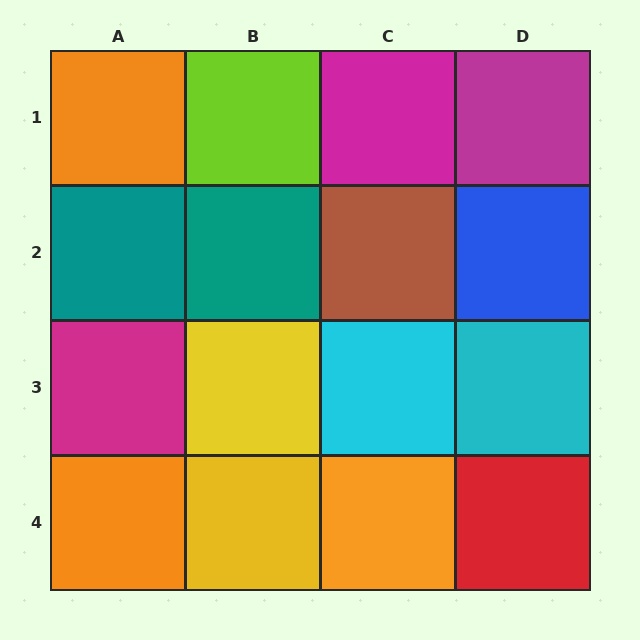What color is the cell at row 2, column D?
Blue.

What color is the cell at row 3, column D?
Cyan.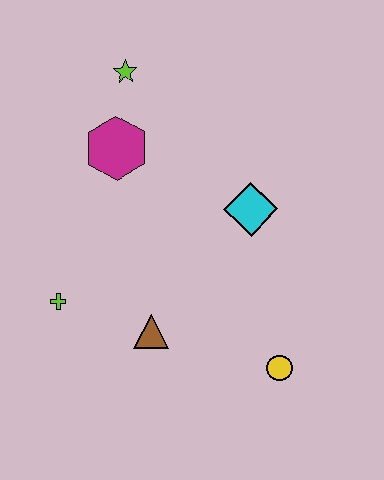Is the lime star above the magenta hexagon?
Yes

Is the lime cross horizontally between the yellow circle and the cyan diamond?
No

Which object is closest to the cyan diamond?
The magenta hexagon is closest to the cyan diamond.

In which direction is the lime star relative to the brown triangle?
The lime star is above the brown triangle.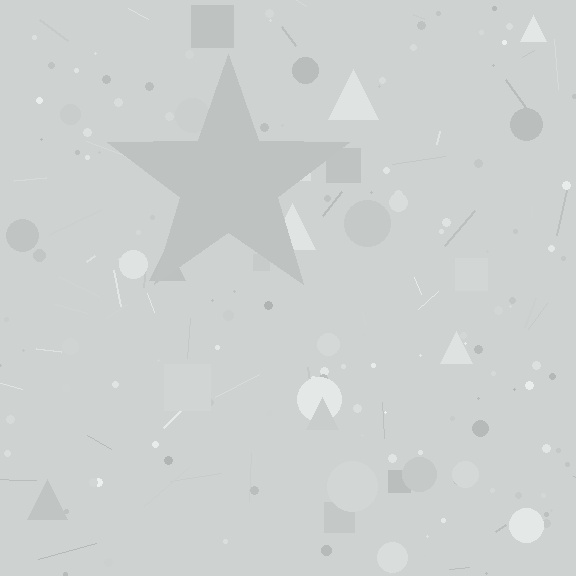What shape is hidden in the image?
A star is hidden in the image.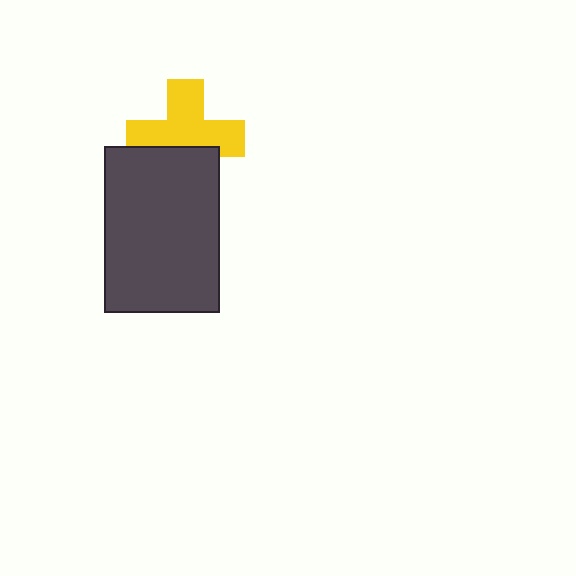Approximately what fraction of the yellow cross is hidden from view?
Roughly 35% of the yellow cross is hidden behind the dark gray rectangle.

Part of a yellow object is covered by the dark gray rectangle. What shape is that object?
It is a cross.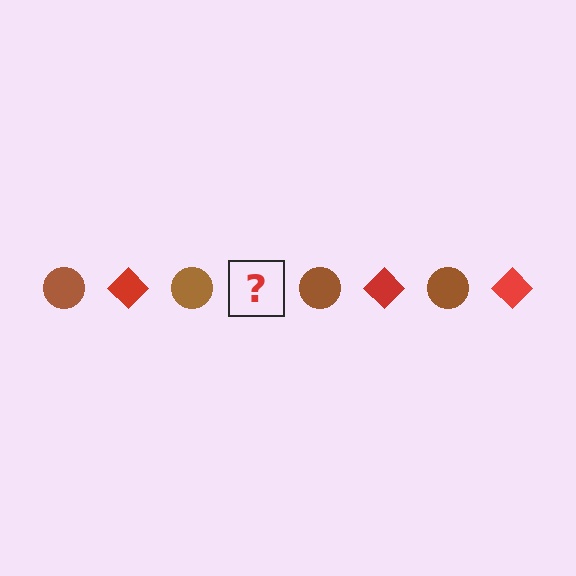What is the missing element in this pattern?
The missing element is a red diamond.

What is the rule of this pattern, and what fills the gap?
The rule is that the pattern alternates between brown circle and red diamond. The gap should be filled with a red diamond.